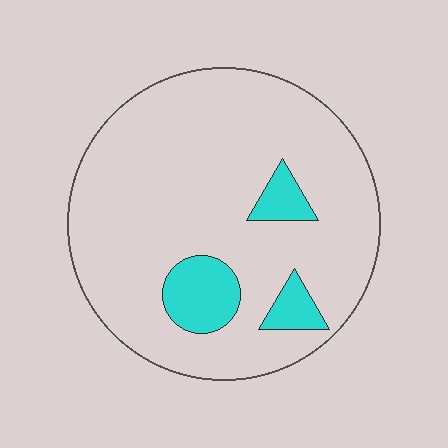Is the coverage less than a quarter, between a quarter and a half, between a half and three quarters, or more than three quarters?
Less than a quarter.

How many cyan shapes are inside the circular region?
3.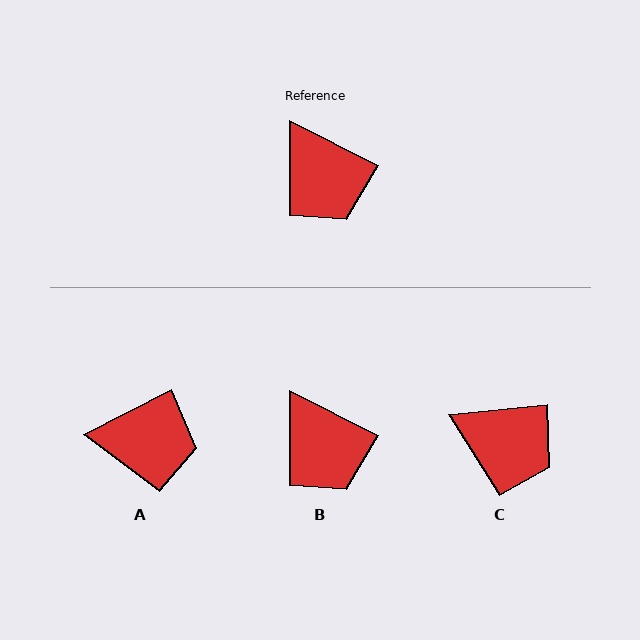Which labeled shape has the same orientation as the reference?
B.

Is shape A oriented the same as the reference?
No, it is off by about 53 degrees.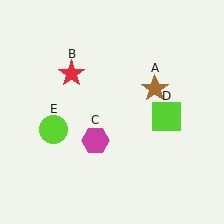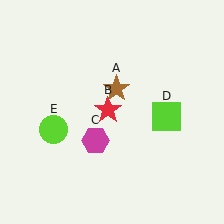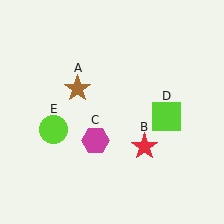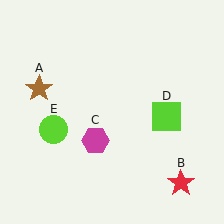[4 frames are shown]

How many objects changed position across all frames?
2 objects changed position: brown star (object A), red star (object B).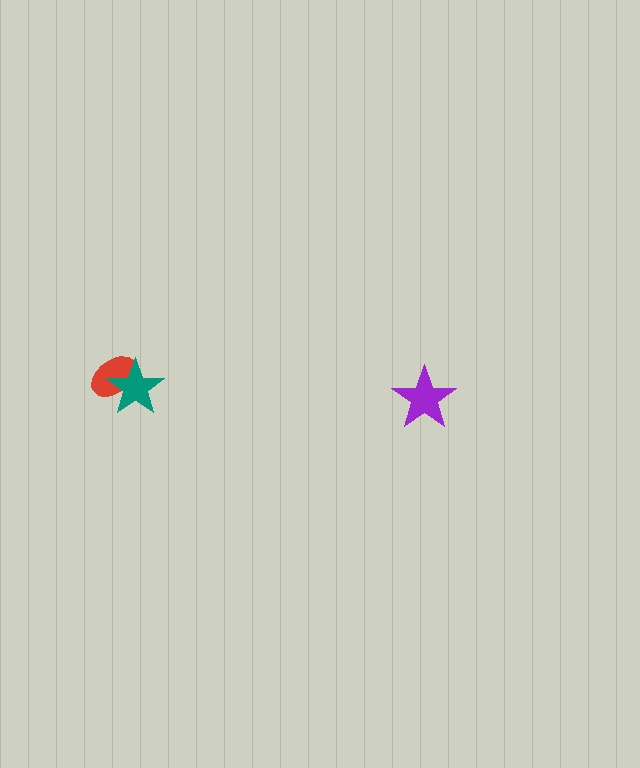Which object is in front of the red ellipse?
The teal star is in front of the red ellipse.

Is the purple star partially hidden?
No, no other shape covers it.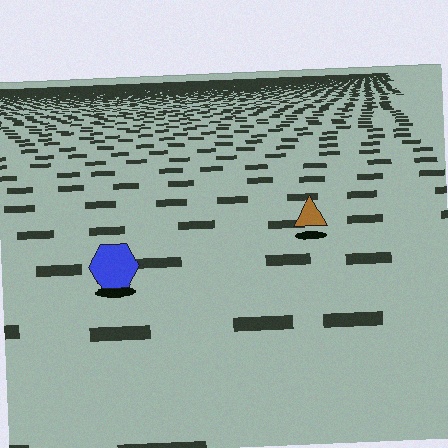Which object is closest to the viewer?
The blue hexagon is closest. The texture marks near it are larger and more spread out.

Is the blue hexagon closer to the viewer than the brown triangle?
Yes. The blue hexagon is closer — you can tell from the texture gradient: the ground texture is coarser near it.